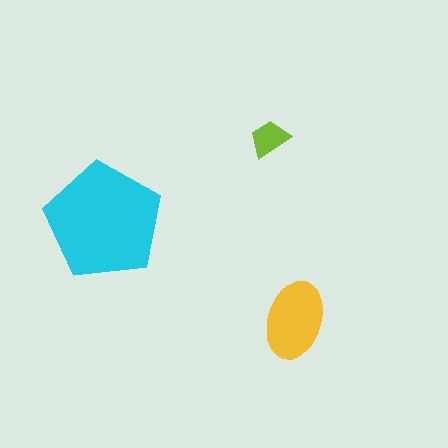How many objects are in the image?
There are 3 objects in the image.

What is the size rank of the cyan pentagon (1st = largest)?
1st.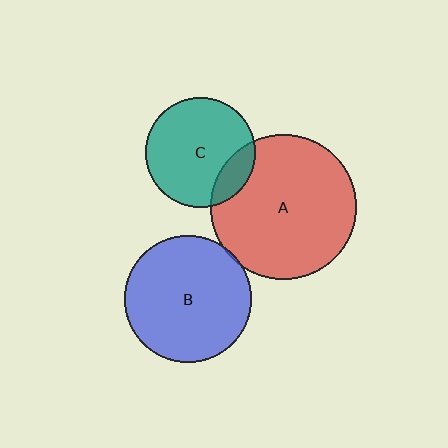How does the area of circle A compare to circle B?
Approximately 1.3 times.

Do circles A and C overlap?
Yes.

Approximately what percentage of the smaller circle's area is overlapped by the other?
Approximately 15%.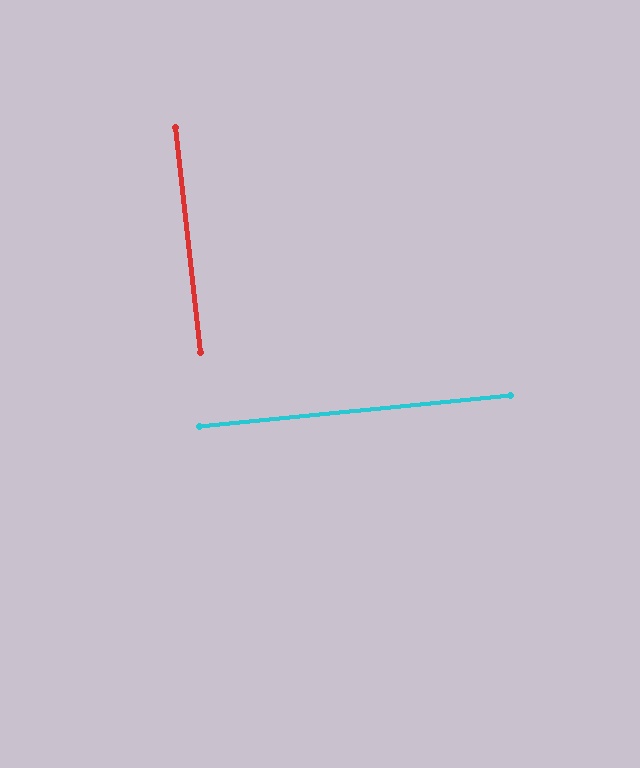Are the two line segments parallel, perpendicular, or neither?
Perpendicular — they meet at approximately 89°.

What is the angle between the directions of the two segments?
Approximately 89 degrees.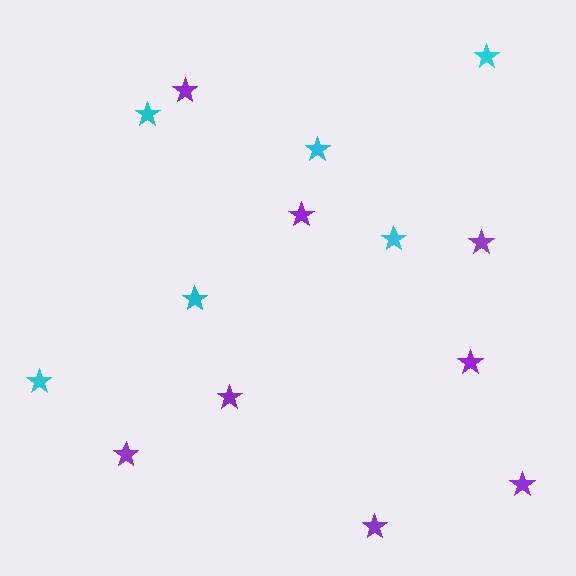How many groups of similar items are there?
There are 2 groups: one group of purple stars (8) and one group of cyan stars (6).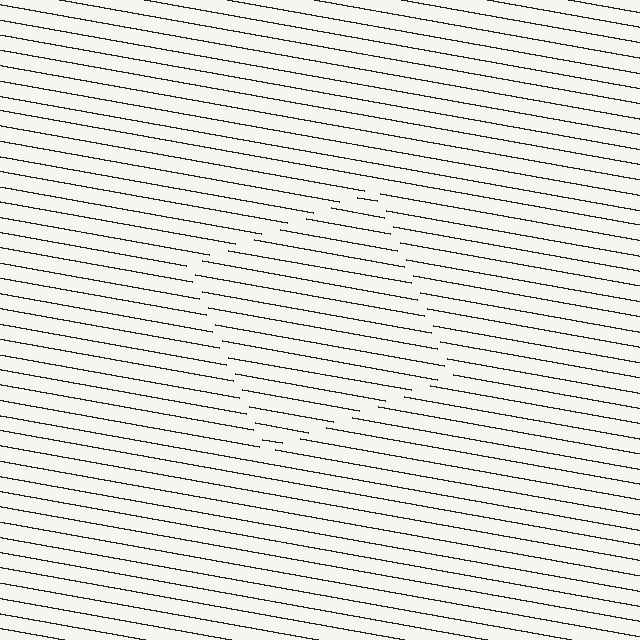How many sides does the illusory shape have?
4 sides — the line-ends trace a square.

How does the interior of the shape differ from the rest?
The interior of the shape contains the same grating, shifted by half a period — the contour is defined by the phase discontinuity where line-ends from the inner and outer gratings abut.